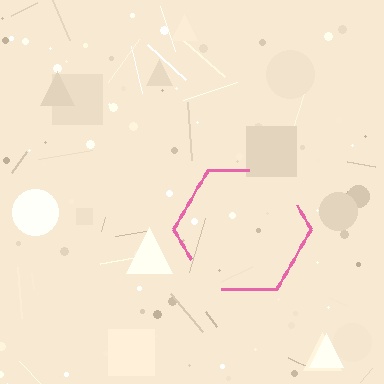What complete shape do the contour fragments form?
The contour fragments form a hexagon.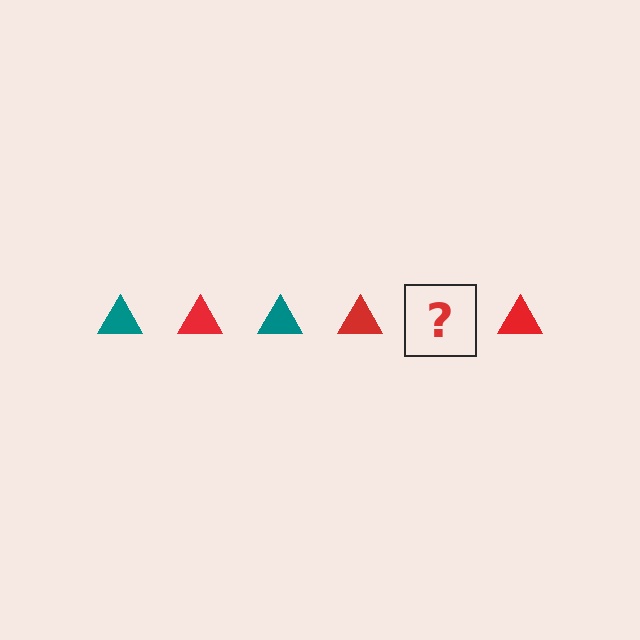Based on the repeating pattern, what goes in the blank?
The blank should be a teal triangle.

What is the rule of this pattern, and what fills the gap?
The rule is that the pattern cycles through teal, red triangles. The gap should be filled with a teal triangle.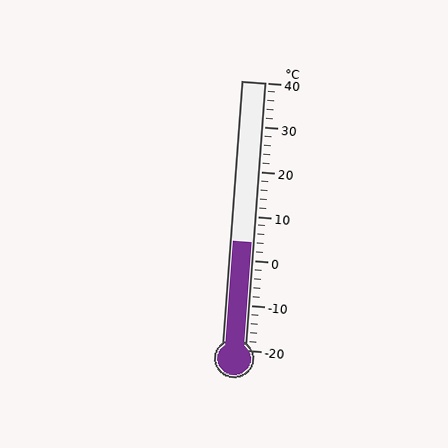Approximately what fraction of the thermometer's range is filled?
The thermometer is filled to approximately 40% of its range.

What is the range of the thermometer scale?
The thermometer scale ranges from -20°C to 40°C.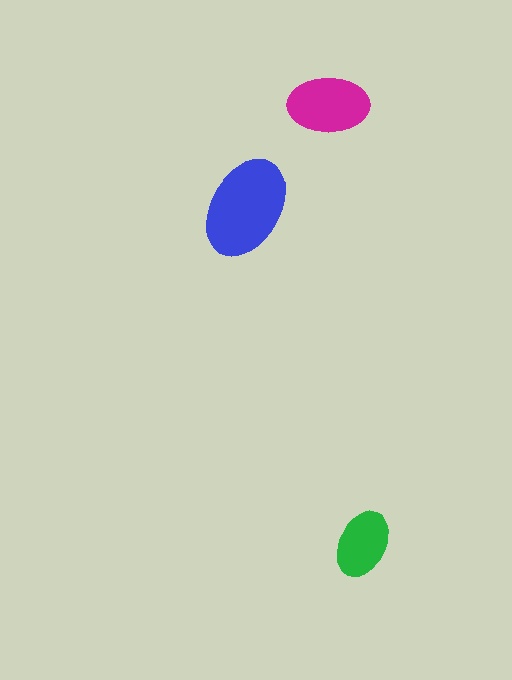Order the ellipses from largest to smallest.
the blue one, the magenta one, the green one.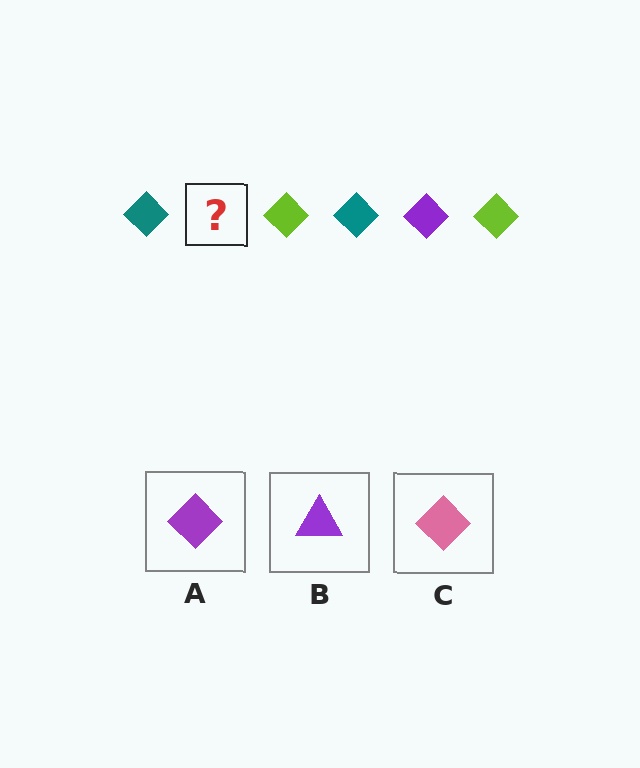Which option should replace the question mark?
Option A.